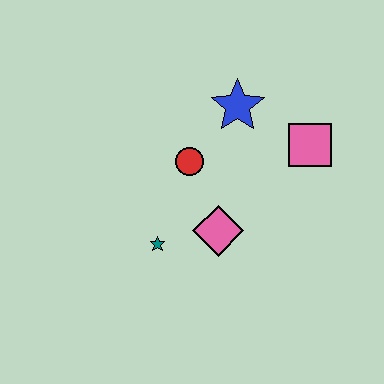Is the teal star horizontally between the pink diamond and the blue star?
No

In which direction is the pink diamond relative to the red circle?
The pink diamond is below the red circle.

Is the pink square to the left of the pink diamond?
No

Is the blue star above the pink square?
Yes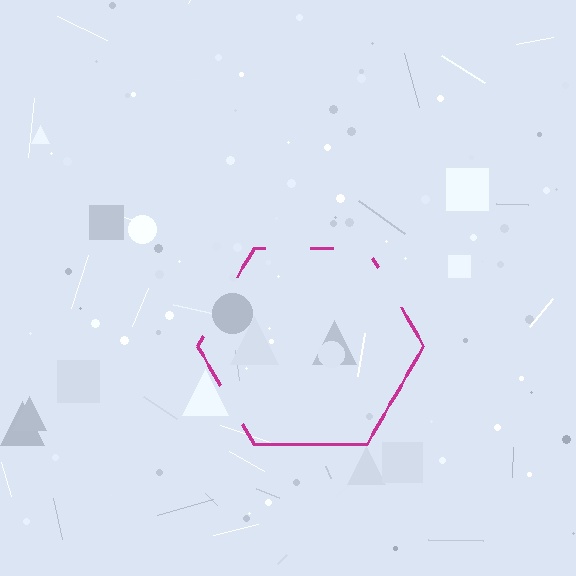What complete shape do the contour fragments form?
The contour fragments form a hexagon.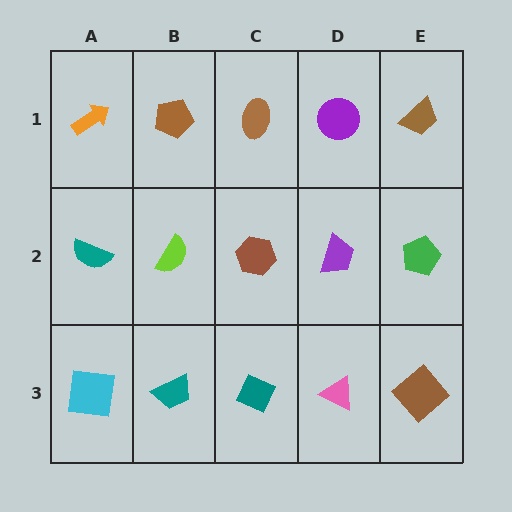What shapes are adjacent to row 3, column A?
A teal semicircle (row 2, column A), a teal trapezoid (row 3, column B).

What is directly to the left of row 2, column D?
A brown hexagon.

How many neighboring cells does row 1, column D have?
3.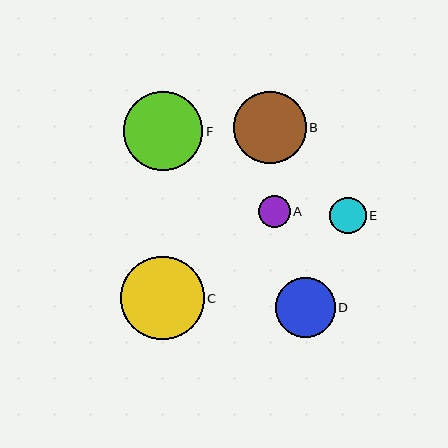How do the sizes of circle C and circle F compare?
Circle C and circle F are approximately the same size.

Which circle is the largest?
Circle C is the largest with a size of approximately 83 pixels.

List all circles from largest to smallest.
From largest to smallest: C, F, B, D, E, A.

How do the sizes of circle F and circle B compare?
Circle F and circle B are approximately the same size.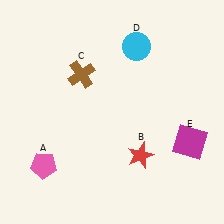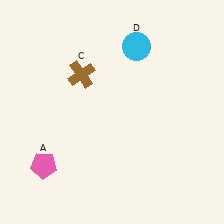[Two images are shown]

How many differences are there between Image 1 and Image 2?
There are 2 differences between the two images.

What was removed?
The magenta square (E), the red star (B) were removed in Image 2.